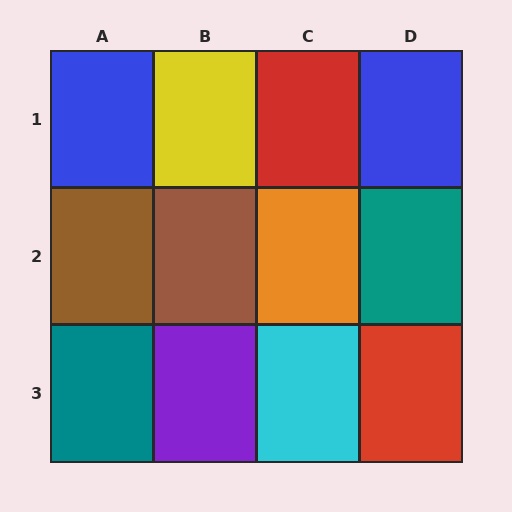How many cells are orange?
1 cell is orange.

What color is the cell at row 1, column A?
Blue.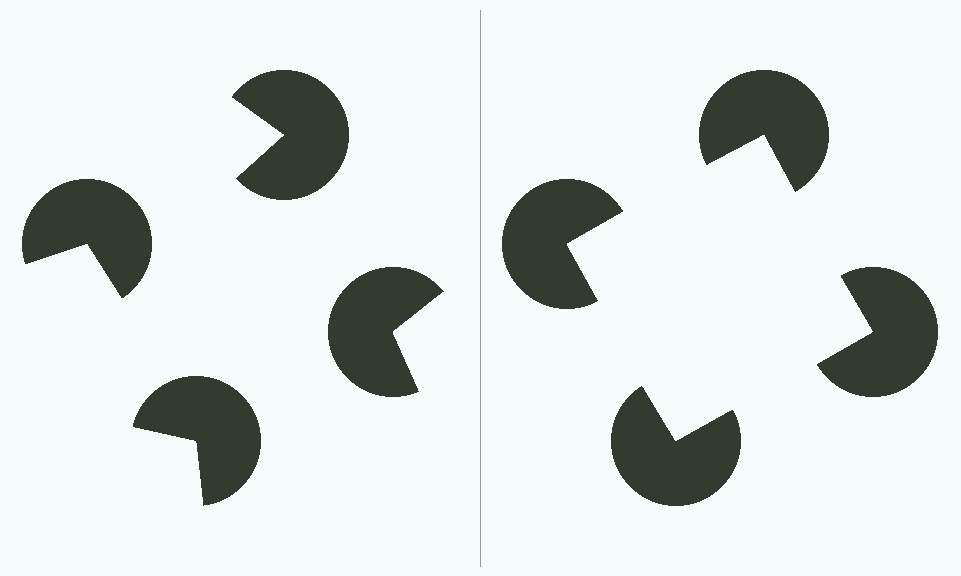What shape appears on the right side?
An illusory square.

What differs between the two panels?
The pac-man discs are positioned identically on both sides; only the wedge orientations differ. On the right they align to a square; on the left they are misaligned.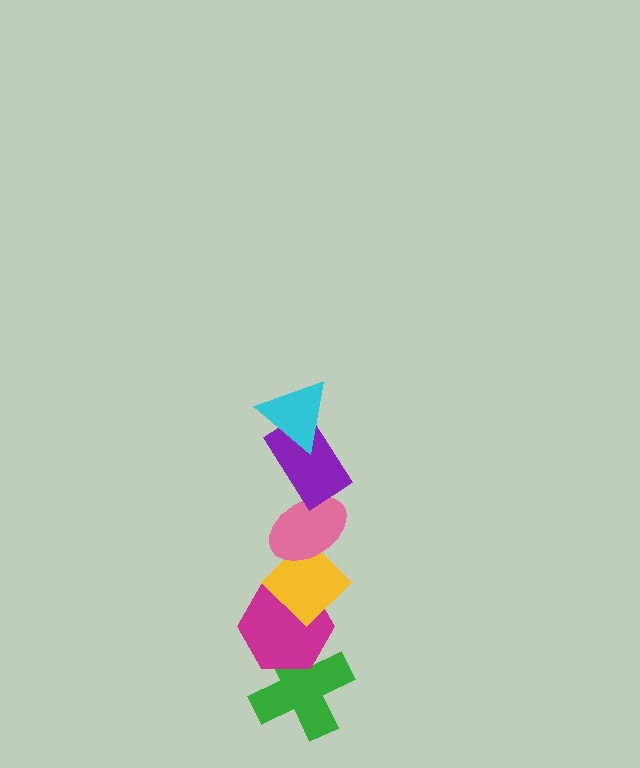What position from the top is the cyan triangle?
The cyan triangle is 1st from the top.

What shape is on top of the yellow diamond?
The pink ellipse is on top of the yellow diamond.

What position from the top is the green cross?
The green cross is 6th from the top.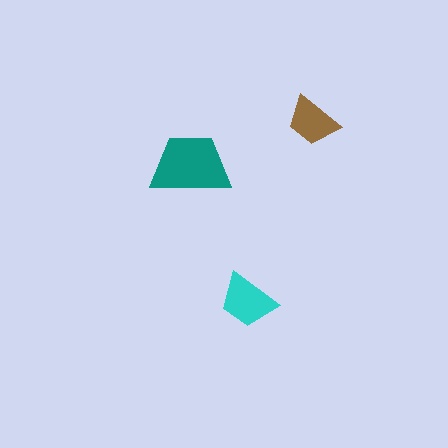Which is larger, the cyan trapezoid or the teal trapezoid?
The teal one.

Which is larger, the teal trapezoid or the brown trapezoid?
The teal one.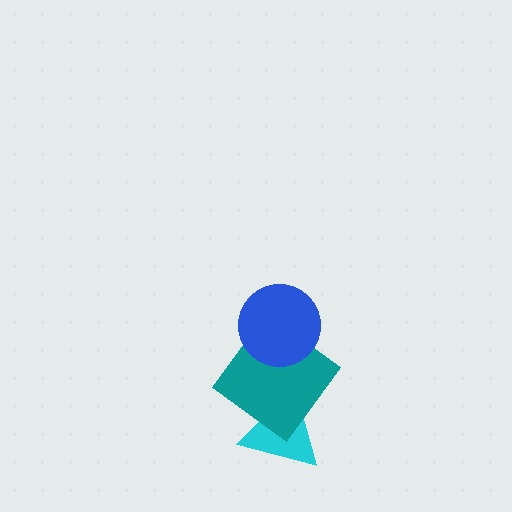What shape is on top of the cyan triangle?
The teal diamond is on top of the cyan triangle.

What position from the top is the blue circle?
The blue circle is 1st from the top.